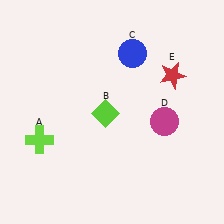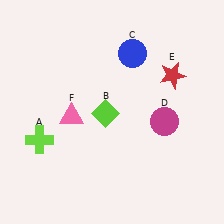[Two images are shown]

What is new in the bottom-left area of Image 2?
A pink triangle (F) was added in the bottom-left area of Image 2.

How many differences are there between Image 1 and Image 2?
There is 1 difference between the two images.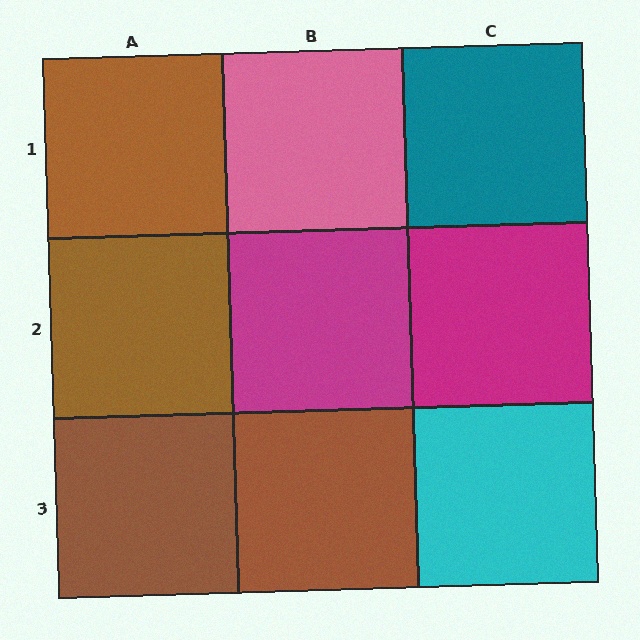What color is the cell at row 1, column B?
Pink.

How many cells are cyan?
1 cell is cyan.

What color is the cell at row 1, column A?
Brown.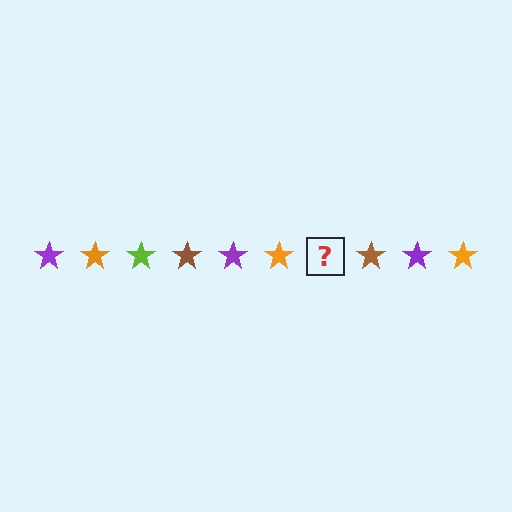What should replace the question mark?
The question mark should be replaced with a lime star.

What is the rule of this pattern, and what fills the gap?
The rule is that the pattern cycles through purple, orange, lime, brown stars. The gap should be filled with a lime star.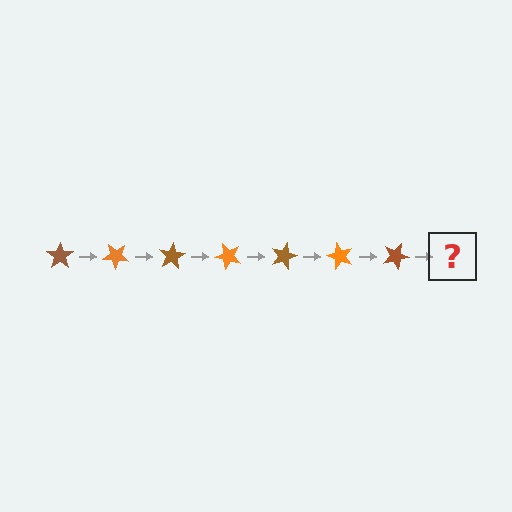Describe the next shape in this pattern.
It should be an orange star, rotated 280 degrees from the start.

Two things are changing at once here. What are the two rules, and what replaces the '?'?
The two rules are that it rotates 40 degrees each step and the color cycles through brown and orange. The '?' should be an orange star, rotated 280 degrees from the start.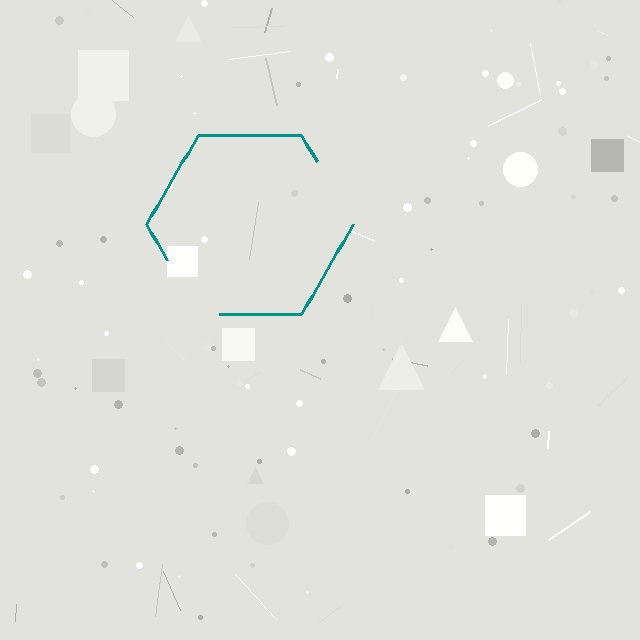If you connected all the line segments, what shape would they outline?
They would outline a hexagon.